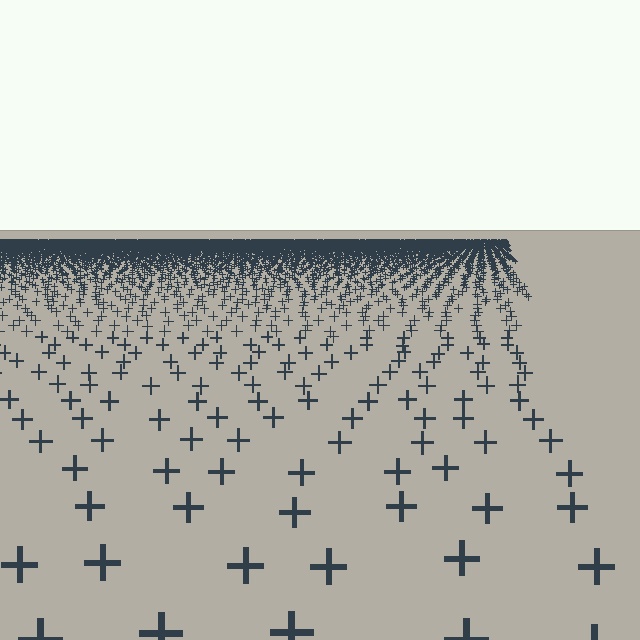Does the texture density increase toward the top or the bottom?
Density increases toward the top.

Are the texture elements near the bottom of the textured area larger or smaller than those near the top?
Larger. Near the bottom, elements are closer to the viewer and appear at a bigger on-screen size.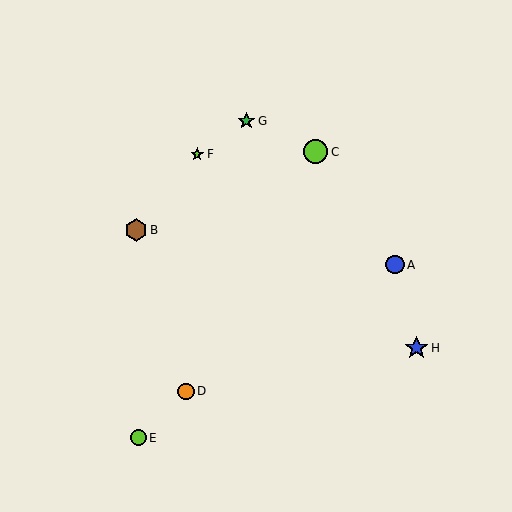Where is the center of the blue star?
The center of the blue star is at (416, 348).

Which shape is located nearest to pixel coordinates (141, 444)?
The lime circle (labeled E) at (138, 438) is nearest to that location.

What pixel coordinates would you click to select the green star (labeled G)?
Click at (246, 121) to select the green star G.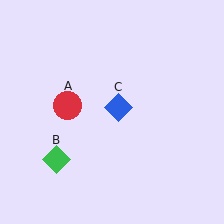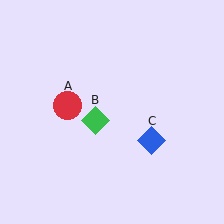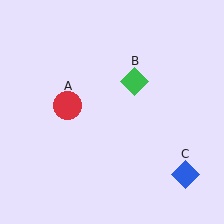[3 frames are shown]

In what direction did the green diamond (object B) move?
The green diamond (object B) moved up and to the right.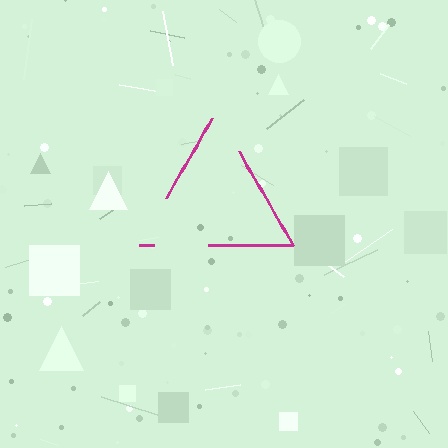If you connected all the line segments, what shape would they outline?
They would outline a triangle.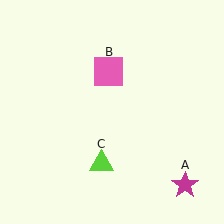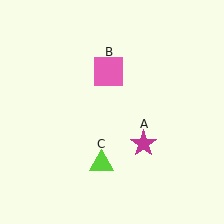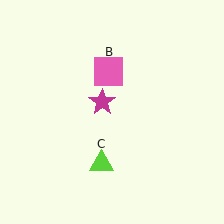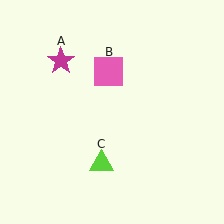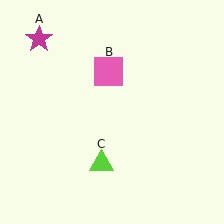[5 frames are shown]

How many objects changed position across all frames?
1 object changed position: magenta star (object A).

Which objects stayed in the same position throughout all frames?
Pink square (object B) and lime triangle (object C) remained stationary.